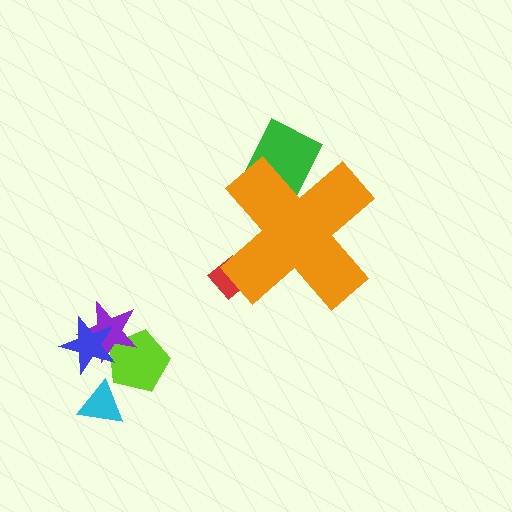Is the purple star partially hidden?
No, the purple star is fully visible.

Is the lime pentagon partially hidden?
No, the lime pentagon is fully visible.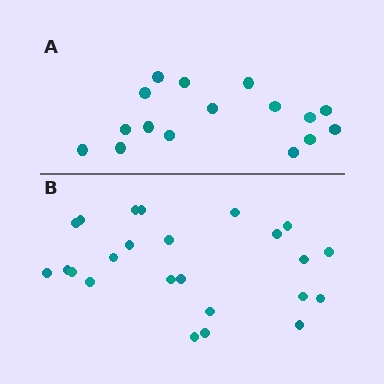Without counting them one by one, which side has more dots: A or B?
Region B (the bottom region) has more dots.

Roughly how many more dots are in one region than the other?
Region B has roughly 8 or so more dots than region A.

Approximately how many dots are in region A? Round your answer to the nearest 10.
About 20 dots. (The exact count is 16, which rounds to 20.)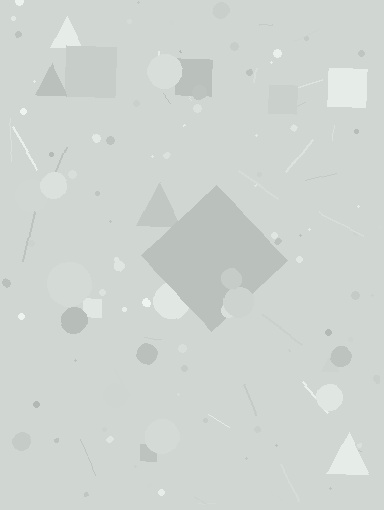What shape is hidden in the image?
A diamond is hidden in the image.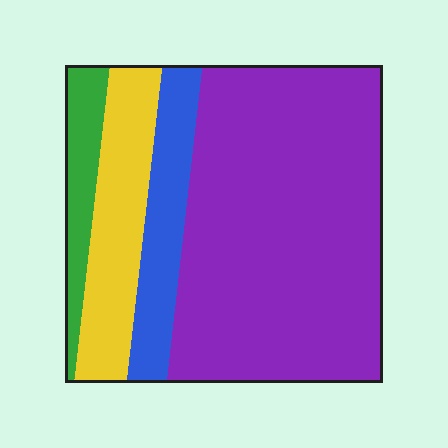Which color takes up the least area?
Green, at roughly 10%.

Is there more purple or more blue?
Purple.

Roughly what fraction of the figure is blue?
Blue covers around 15% of the figure.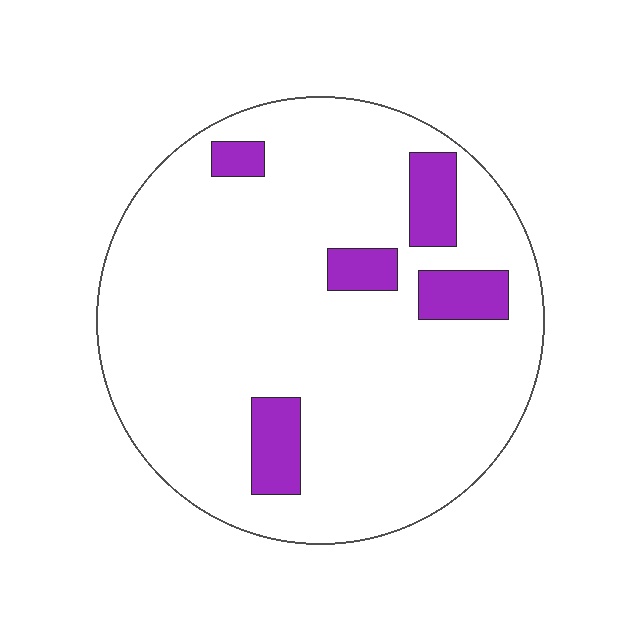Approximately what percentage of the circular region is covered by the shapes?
Approximately 10%.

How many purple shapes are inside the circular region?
5.